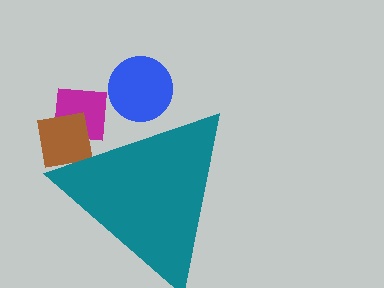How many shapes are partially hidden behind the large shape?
3 shapes are partially hidden.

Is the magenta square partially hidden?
Yes, the magenta square is partially hidden behind the teal triangle.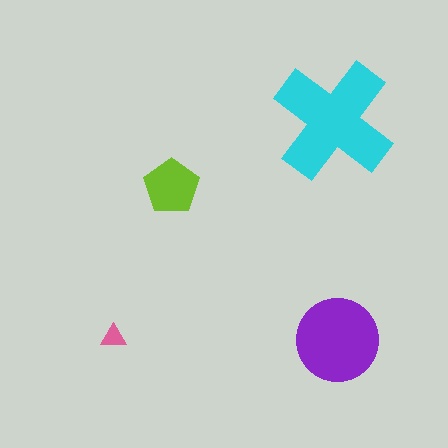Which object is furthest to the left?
The pink triangle is leftmost.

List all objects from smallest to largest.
The pink triangle, the lime pentagon, the purple circle, the cyan cross.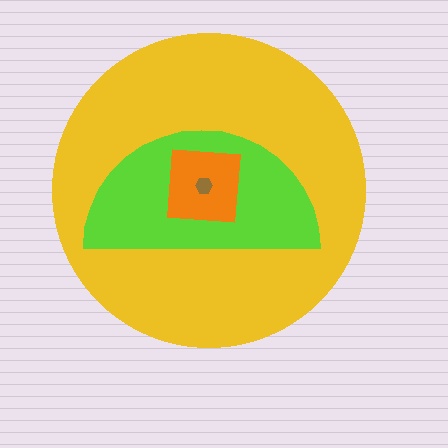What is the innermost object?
The brown hexagon.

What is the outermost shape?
The yellow circle.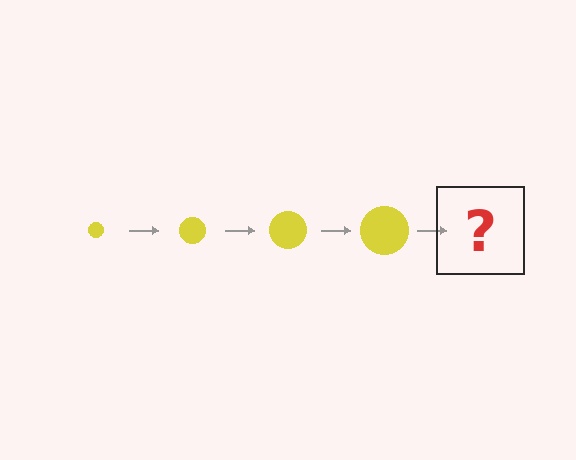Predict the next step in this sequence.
The next step is a yellow circle, larger than the previous one.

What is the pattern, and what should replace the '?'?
The pattern is that the circle gets progressively larger each step. The '?' should be a yellow circle, larger than the previous one.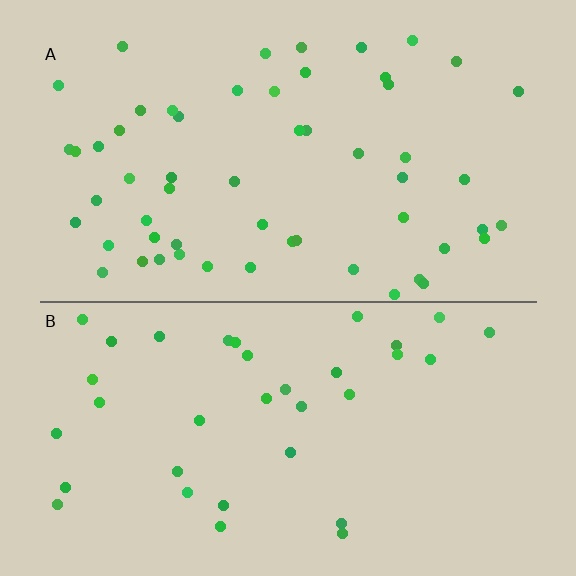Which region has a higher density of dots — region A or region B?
A (the top).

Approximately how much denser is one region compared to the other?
Approximately 1.6× — region A over region B.